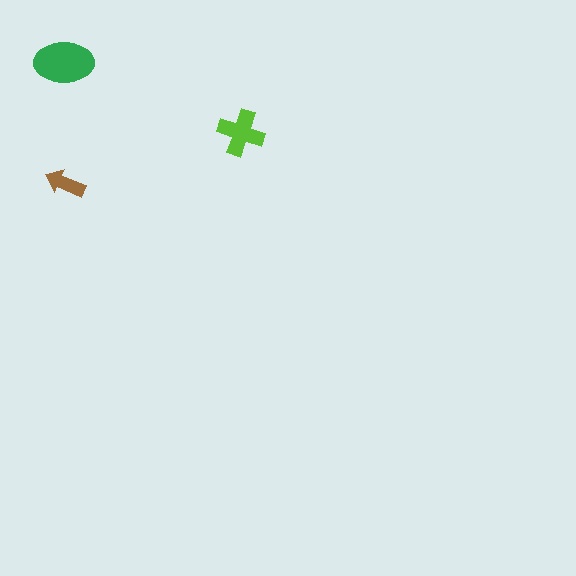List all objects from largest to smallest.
The green ellipse, the lime cross, the brown arrow.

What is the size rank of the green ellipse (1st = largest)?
1st.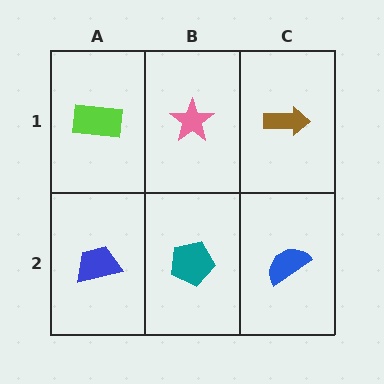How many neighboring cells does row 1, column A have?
2.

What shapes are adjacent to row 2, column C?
A brown arrow (row 1, column C), a teal pentagon (row 2, column B).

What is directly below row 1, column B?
A teal pentagon.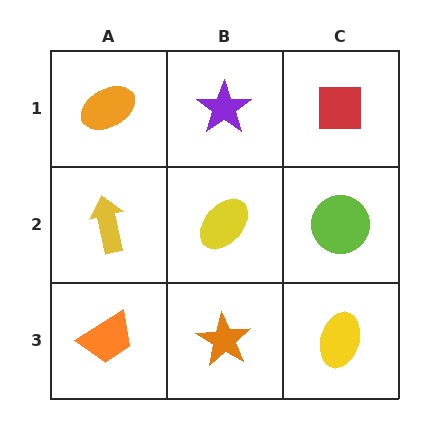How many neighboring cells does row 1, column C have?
2.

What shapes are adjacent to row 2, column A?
An orange ellipse (row 1, column A), an orange trapezoid (row 3, column A), a yellow ellipse (row 2, column B).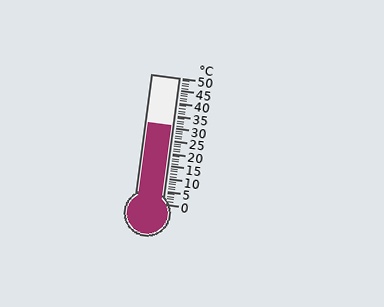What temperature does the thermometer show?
The thermometer shows approximately 31°C.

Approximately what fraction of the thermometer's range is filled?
The thermometer is filled to approximately 60% of its range.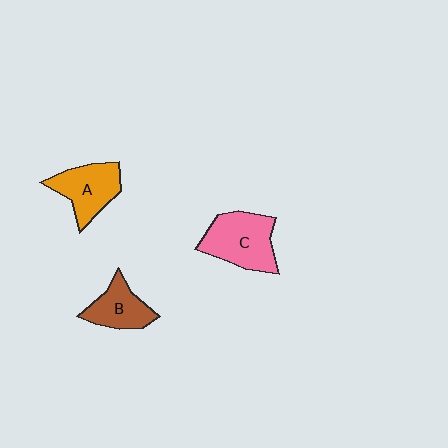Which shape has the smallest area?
Shape B (brown).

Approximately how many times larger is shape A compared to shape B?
Approximately 1.2 times.